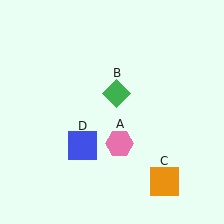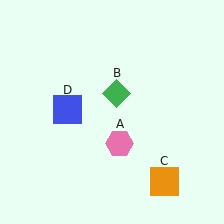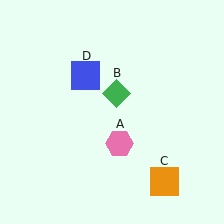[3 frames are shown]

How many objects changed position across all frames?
1 object changed position: blue square (object D).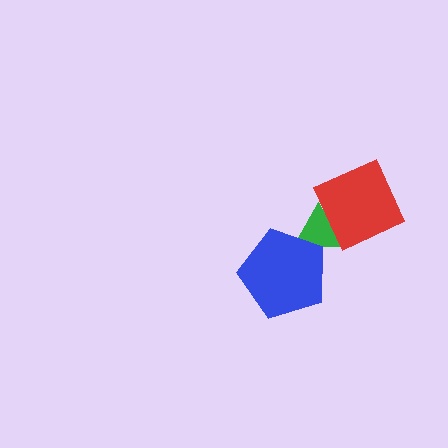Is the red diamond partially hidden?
No, no other shape covers it.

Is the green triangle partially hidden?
Yes, it is partially covered by another shape.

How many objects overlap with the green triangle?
2 objects overlap with the green triangle.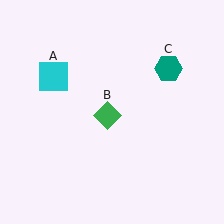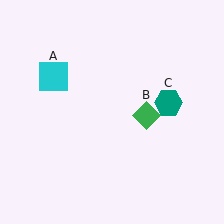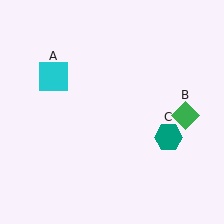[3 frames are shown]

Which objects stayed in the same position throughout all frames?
Cyan square (object A) remained stationary.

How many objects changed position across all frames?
2 objects changed position: green diamond (object B), teal hexagon (object C).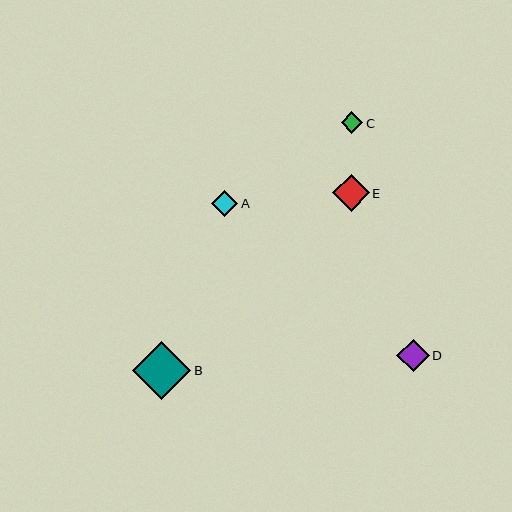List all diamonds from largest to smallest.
From largest to smallest: B, E, D, A, C.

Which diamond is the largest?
Diamond B is the largest with a size of approximately 58 pixels.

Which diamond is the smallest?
Diamond C is the smallest with a size of approximately 22 pixels.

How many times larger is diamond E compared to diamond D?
Diamond E is approximately 1.1 times the size of diamond D.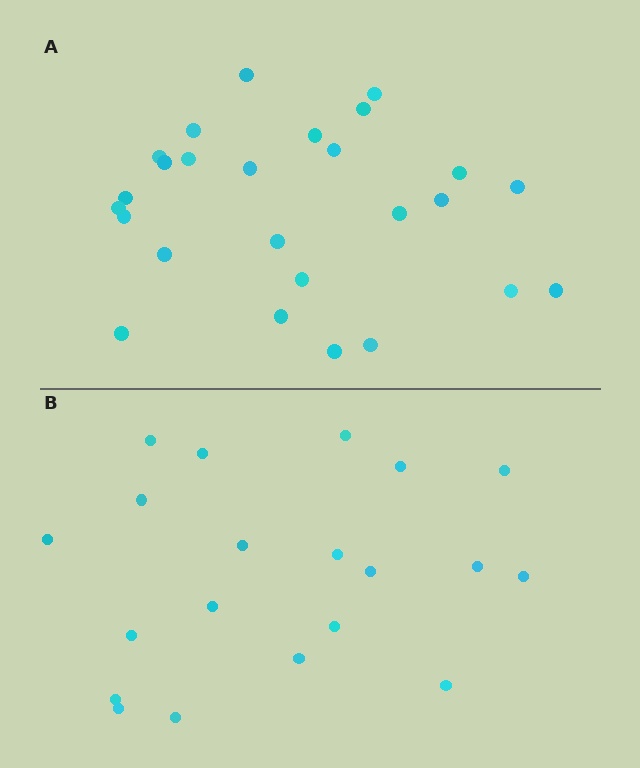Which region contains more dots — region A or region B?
Region A (the top region) has more dots.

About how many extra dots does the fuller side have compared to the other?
Region A has about 6 more dots than region B.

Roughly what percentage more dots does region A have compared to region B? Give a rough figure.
About 30% more.